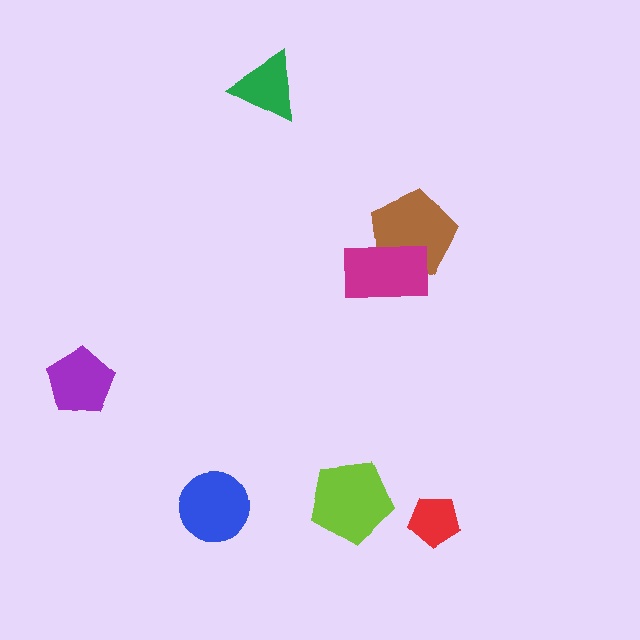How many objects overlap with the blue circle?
0 objects overlap with the blue circle.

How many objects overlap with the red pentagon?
0 objects overlap with the red pentagon.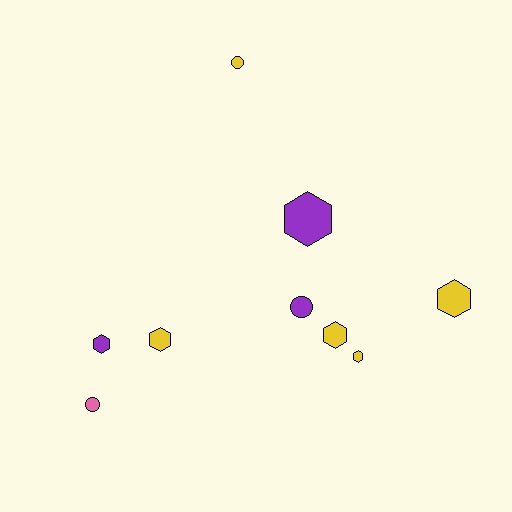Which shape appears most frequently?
Hexagon, with 6 objects.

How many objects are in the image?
There are 9 objects.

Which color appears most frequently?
Yellow, with 5 objects.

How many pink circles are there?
There is 1 pink circle.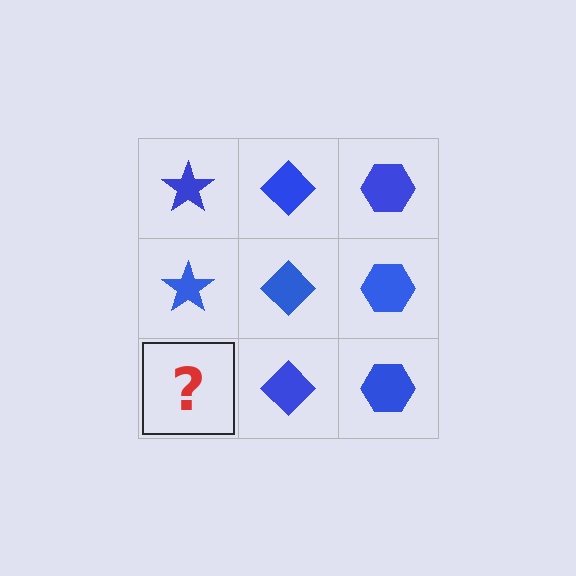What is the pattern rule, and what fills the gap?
The rule is that each column has a consistent shape. The gap should be filled with a blue star.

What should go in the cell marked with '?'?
The missing cell should contain a blue star.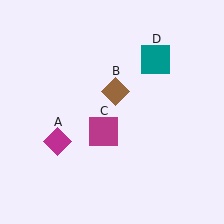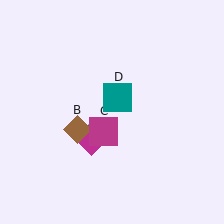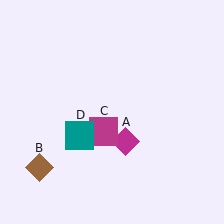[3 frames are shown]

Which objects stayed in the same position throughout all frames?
Magenta square (object C) remained stationary.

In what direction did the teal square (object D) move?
The teal square (object D) moved down and to the left.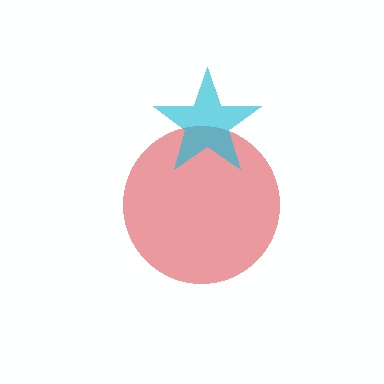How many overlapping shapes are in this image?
There are 2 overlapping shapes in the image.